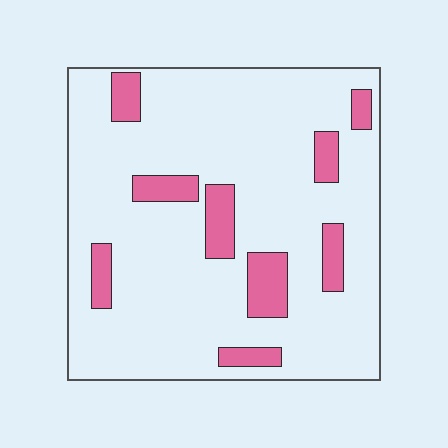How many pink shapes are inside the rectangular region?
9.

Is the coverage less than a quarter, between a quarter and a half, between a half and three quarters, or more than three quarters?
Less than a quarter.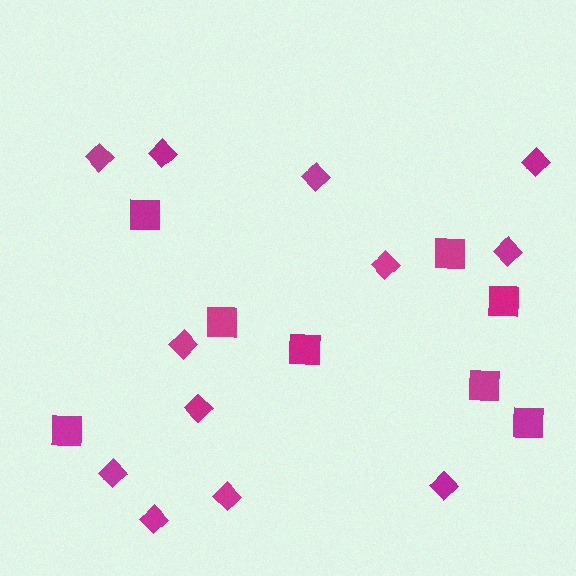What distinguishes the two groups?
There are 2 groups: one group of squares (8) and one group of diamonds (12).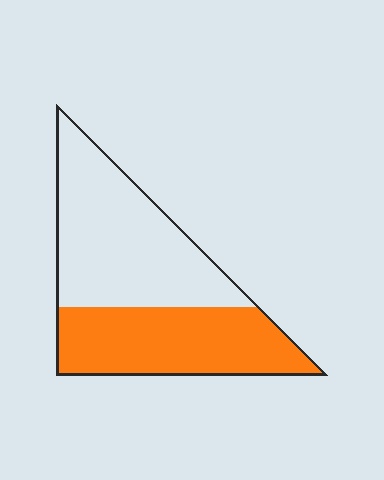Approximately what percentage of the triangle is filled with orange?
Approximately 45%.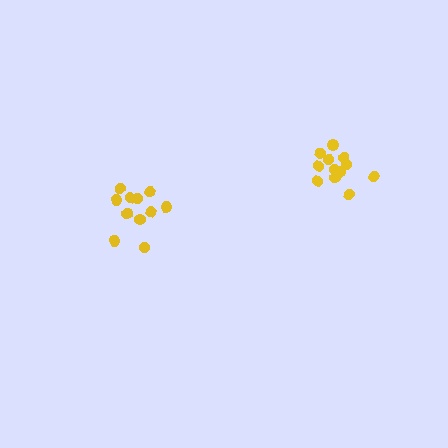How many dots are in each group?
Group 1: 12 dots, Group 2: 13 dots (25 total).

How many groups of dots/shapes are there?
There are 2 groups.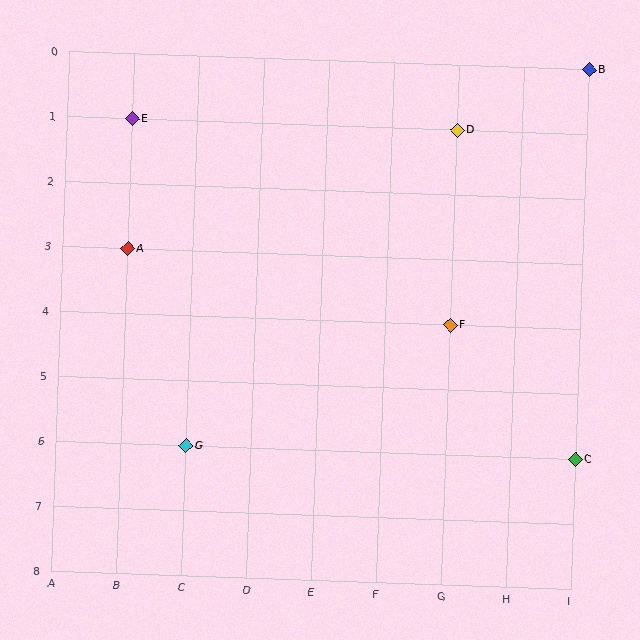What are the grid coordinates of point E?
Point E is at grid coordinates (B, 1).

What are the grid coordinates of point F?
Point F is at grid coordinates (G, 4).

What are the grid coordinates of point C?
Point C is at grid coordinates (I, 6).